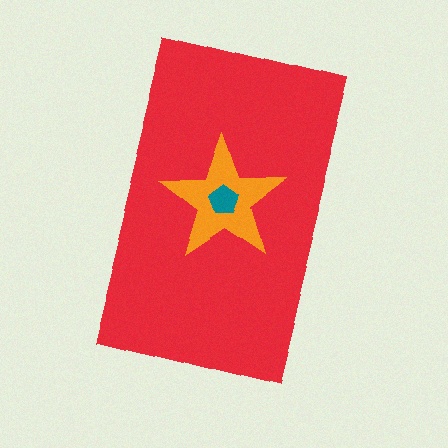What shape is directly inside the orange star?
The teal pentagon.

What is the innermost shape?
The teal pentagon.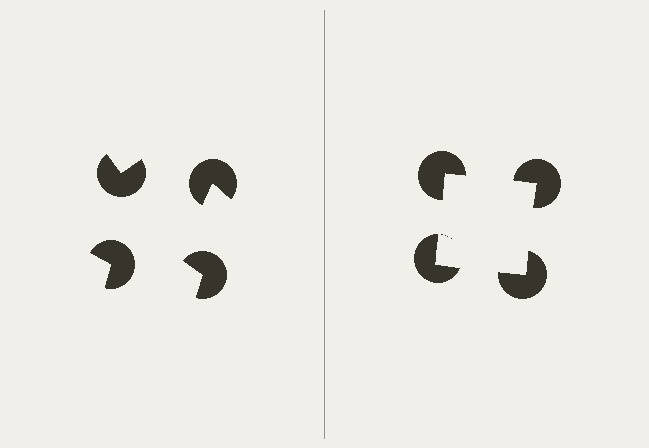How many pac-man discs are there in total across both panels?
8 — 4 on each side.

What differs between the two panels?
The pac-man discs are positioned identically on both sides; only the wedge orientations differ. On the right they align to a square; on the left they are misaligned.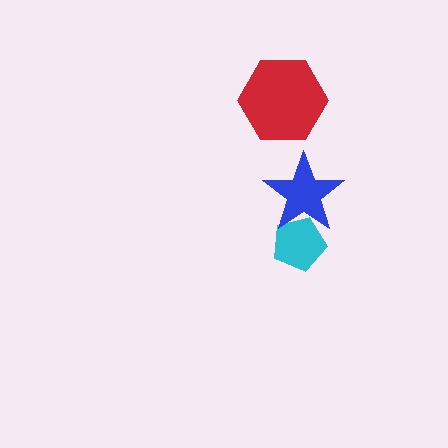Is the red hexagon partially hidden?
No, no other shape covers it.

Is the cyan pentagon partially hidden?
Yes, it is partially covered by another shape.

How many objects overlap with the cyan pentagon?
1 object overlaps with the cyan pentagon.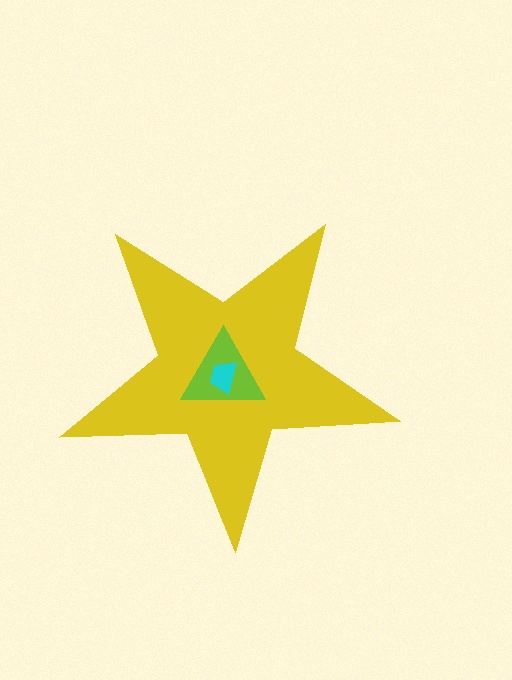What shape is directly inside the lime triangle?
The cyan trapezoid.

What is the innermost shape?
The cyan trapezoid.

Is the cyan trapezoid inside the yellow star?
Yes.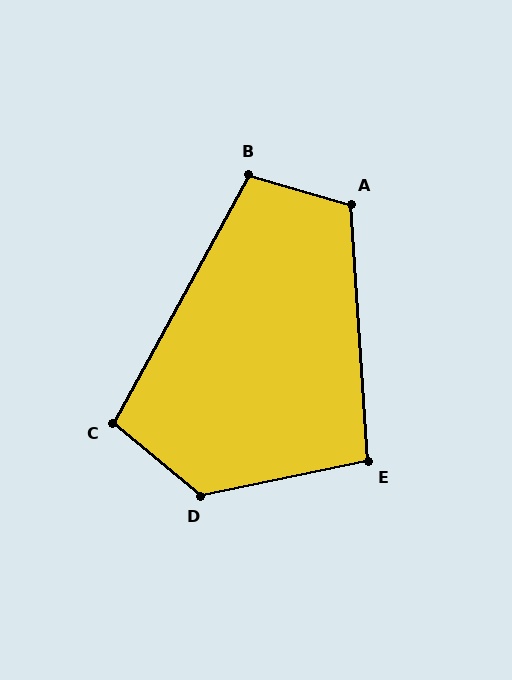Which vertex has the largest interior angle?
D, at approximately 129 degrees.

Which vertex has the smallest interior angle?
E, at approximately 98 degrees.